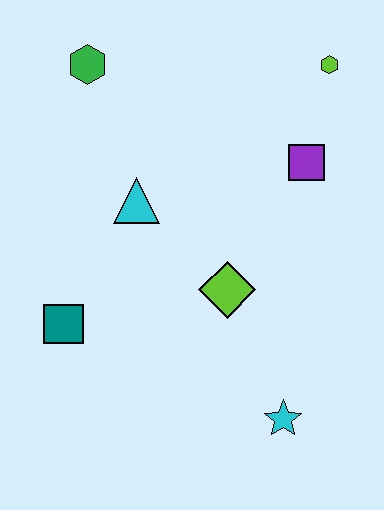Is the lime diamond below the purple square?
Yes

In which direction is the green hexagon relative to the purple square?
The green hexagon is to the left of the purple square.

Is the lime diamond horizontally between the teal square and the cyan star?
Yes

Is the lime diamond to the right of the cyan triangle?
Yes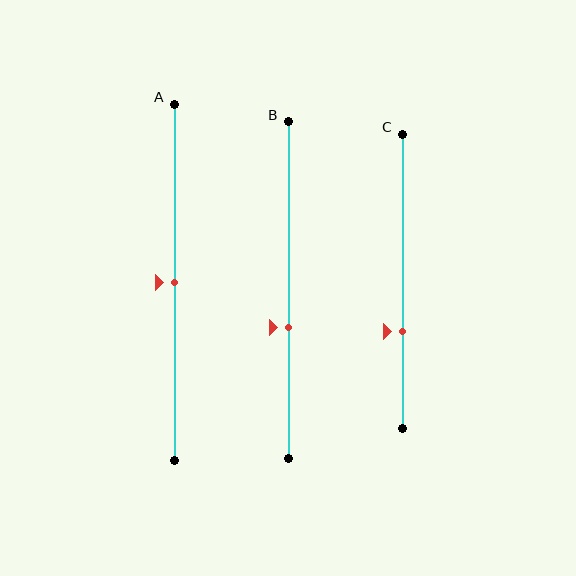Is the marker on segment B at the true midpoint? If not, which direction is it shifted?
No, the marker on segment B is shifted downward by about 11% of the segment length.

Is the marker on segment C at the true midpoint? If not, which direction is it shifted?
No, the marker on segment C is shifted downward by about 17% of the segment length.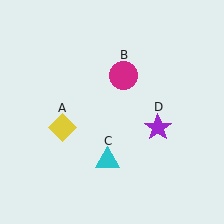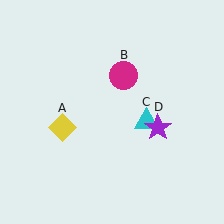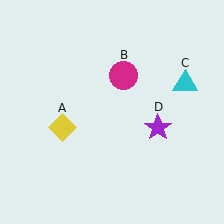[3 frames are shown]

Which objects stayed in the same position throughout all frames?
Yellow diamond (object A) and magenta circle (object B) and purple star (object D) remained stationary.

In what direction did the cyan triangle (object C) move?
The cyan triangle (object C) moved up and to the right.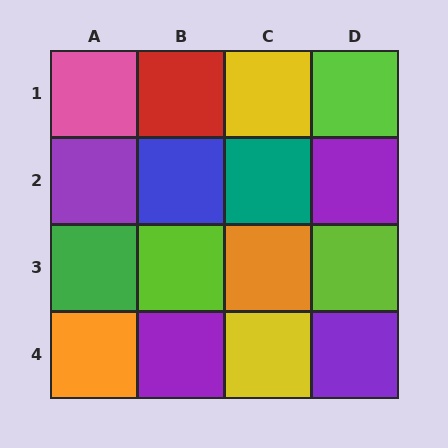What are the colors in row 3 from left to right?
Green, lime, orange, lime.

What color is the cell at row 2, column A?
Purple.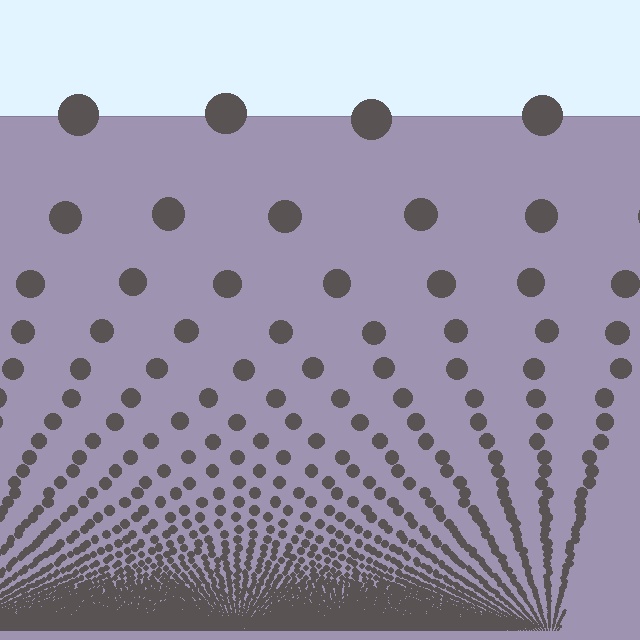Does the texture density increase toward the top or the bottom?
Density increases toward the bottom.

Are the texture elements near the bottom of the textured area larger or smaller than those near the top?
Smaller. The gradient is inverted — elements near the bottom are smaller and denser.